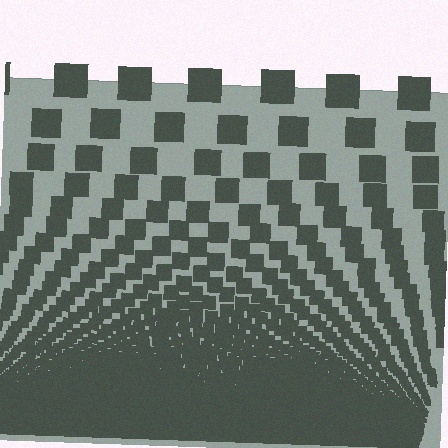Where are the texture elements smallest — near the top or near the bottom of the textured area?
Near the bottom.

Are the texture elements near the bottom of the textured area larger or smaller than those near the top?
Smaller. The gradient is inverted — elements near the bottom are smaller and denser.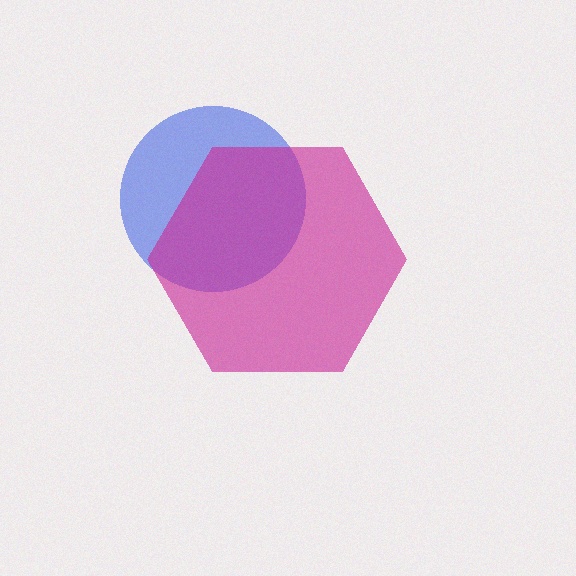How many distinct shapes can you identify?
There are 2 distinct shapes: a blue circle, a magenta hexagon.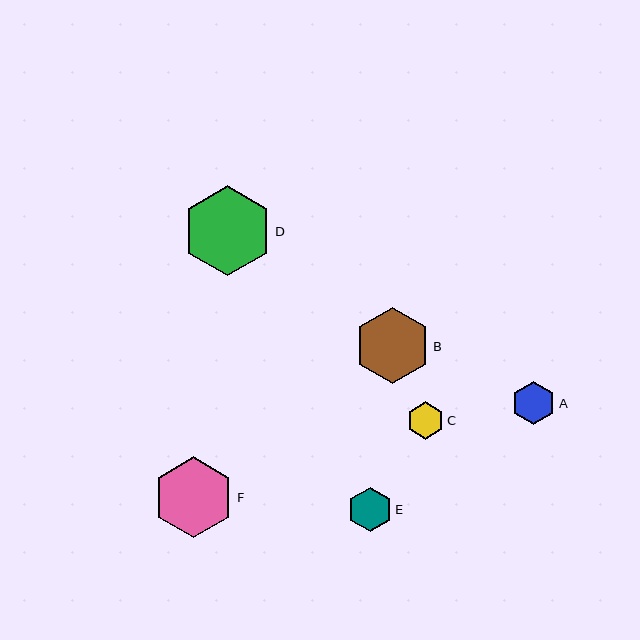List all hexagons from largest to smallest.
From largest to smallest: D, F, B, E, A, C.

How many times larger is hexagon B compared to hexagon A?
Hexagon B is approximately 1.8 times the size of hexagon A.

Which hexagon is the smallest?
Hexagon C is the smallest with a size of approximately 38 pixels.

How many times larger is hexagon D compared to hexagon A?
Hexagon D is approximately 2.1 times the size of hexagon A.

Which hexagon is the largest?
Hexagon D is the largest with a size of approximately 90 pixels.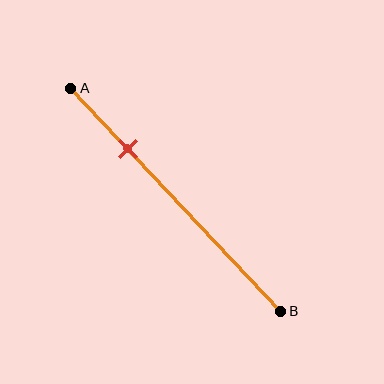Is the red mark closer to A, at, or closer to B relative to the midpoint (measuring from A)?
The red mark is closer to point A than the midpoint of segment AB.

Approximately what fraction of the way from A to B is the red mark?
The red mark is approximately 25% of the way from A to B.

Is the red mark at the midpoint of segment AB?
No, the mark is at about 25% from A, not at the 50% midpoint.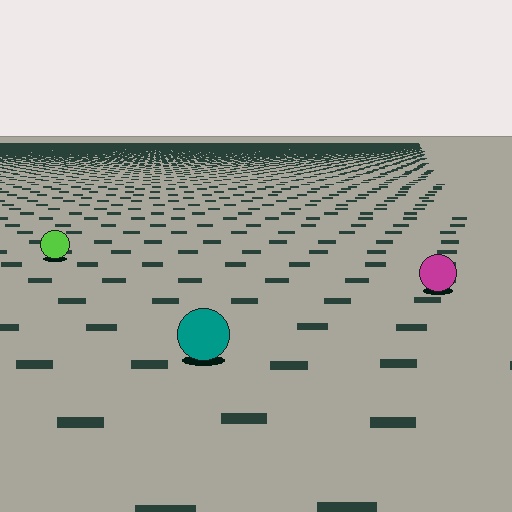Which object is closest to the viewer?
The teal circle is closest. The texture marks near it are larger and more spread out.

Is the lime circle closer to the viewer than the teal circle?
No. The teal circle is closer — you can tell from the texture gradient: the ground texture is coarser near it.